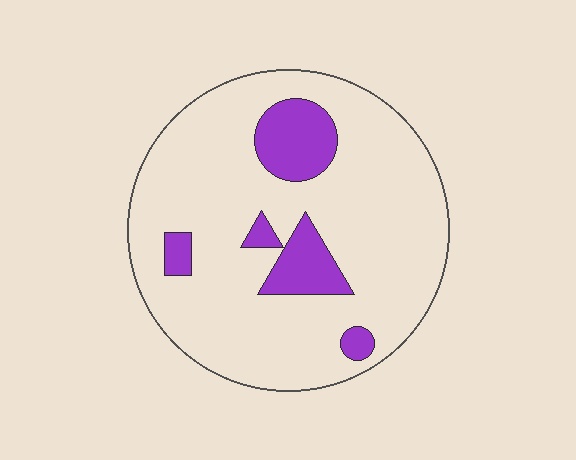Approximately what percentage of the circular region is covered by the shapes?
Approximately 15%.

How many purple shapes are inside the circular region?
5.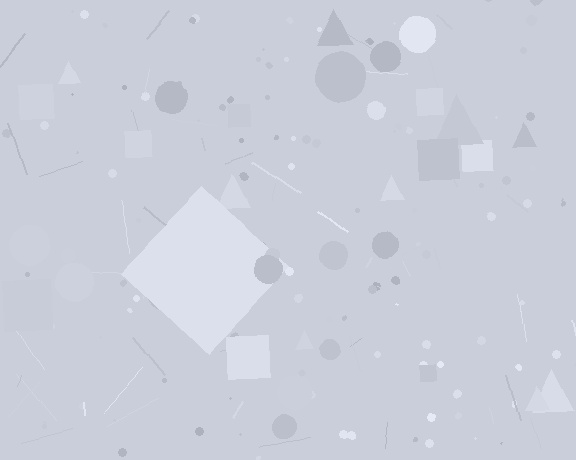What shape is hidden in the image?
A diamond is hidden in the image.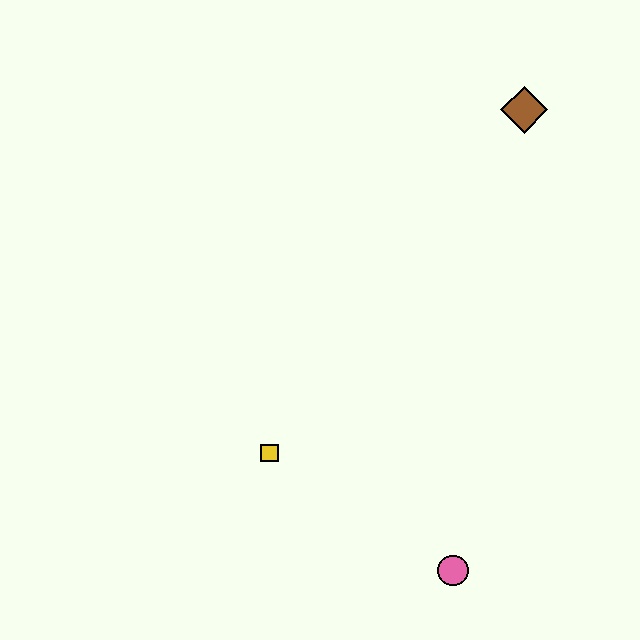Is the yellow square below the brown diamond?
Yes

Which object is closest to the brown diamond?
The yellow square is closest to the brown diamond.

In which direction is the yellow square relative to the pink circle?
The yellow square is to the left of the pink circle.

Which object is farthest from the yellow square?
The brown diamond is farthest from the yellow square.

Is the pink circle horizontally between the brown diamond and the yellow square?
Yes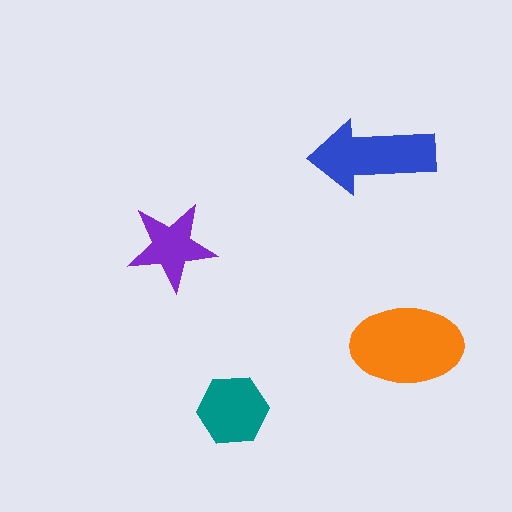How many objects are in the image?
There are 4 objects in the image.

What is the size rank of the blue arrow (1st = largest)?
2nd.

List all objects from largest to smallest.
The orange ellipse, the blue arrow, the teal hexagon, the purple star.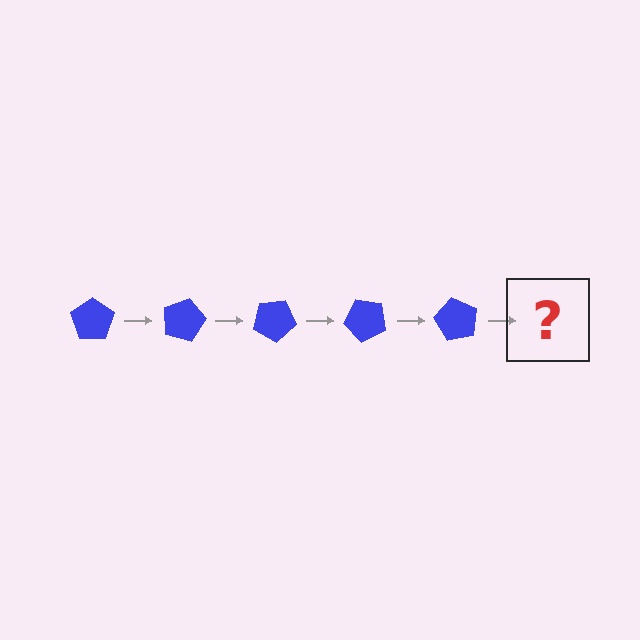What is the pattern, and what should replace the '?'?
The pattern is that the pentagon rotates 15 degrees each step. The '?' should be a blue pentagon rotated 75 degrees.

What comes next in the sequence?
The next element should be a blue pentagon rotated 75 degrees.